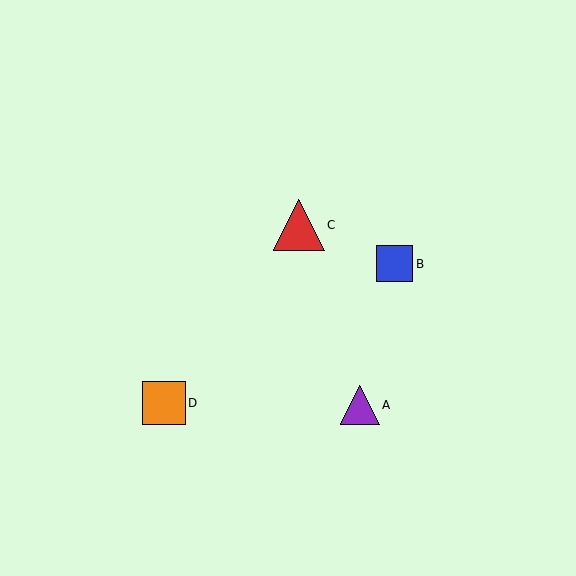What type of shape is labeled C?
Shape C is a red triangle.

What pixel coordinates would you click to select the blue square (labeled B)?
Click at (395, 264) to select the blue square B.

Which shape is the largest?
The red triangle (labeled C) is the largest.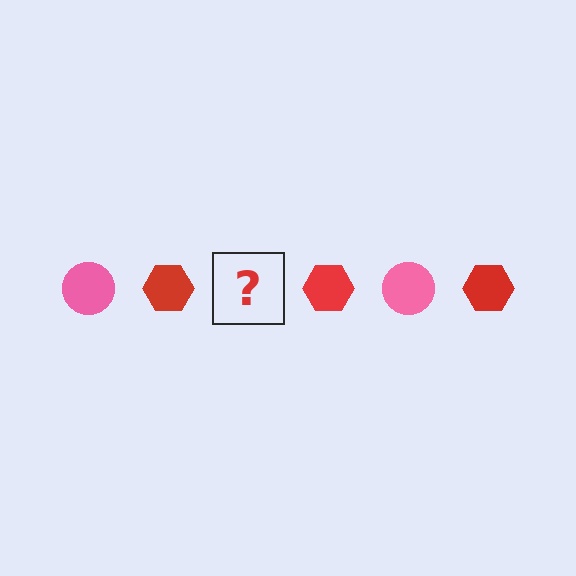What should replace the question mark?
The question mark should be replaced with a pink circle.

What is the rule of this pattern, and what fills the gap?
The rule is that the pattern alternates between pink circle and red hexagon. The gap should be filled with a pink circle.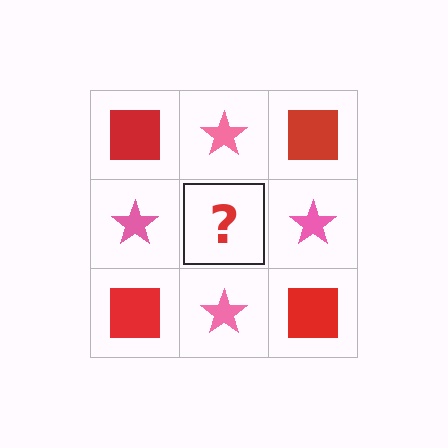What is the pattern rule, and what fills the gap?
The rule is that it alternates red square and pink star in a checkerboard pattern. The gap should be filled with a red square.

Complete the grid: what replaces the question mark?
The question mark should be replaced with a red square.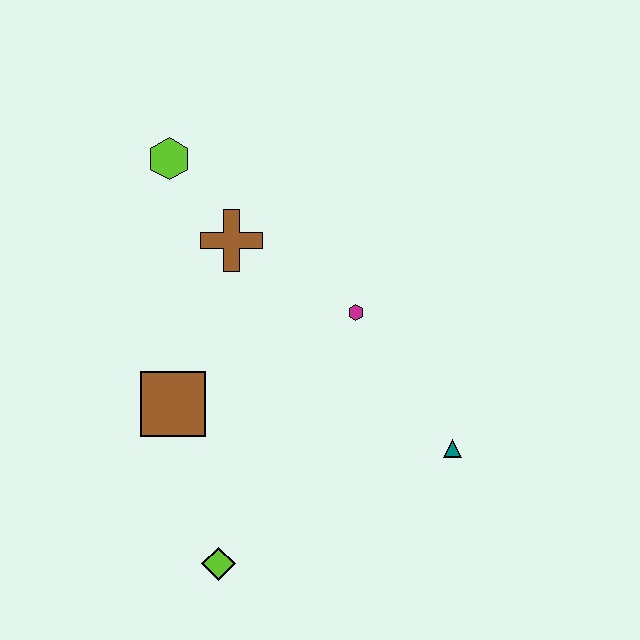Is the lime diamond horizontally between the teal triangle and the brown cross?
No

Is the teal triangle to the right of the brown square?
Yes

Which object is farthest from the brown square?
The teal triangle is farthest from the brown square.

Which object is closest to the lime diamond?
The brown square is closest to the lime diamond.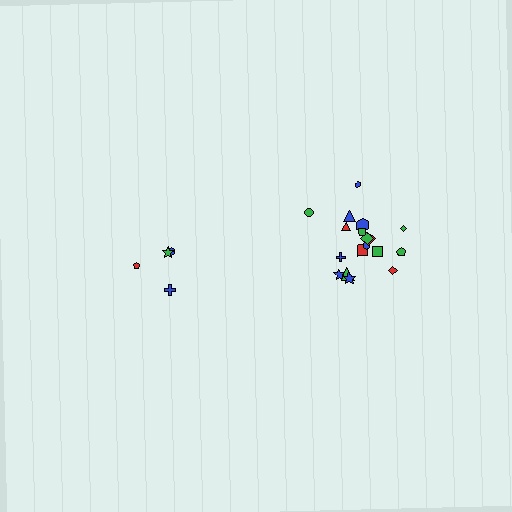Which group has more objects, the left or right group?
The right group.